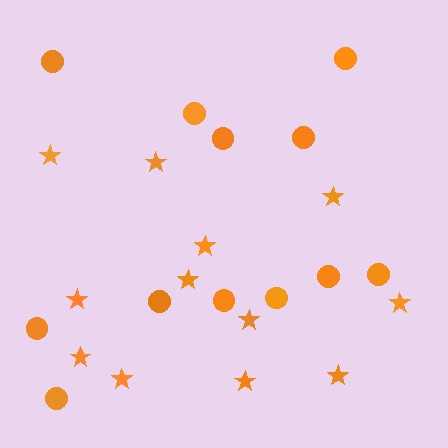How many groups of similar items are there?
There are 2 groups: one group of circles (12) and one group of stars (12).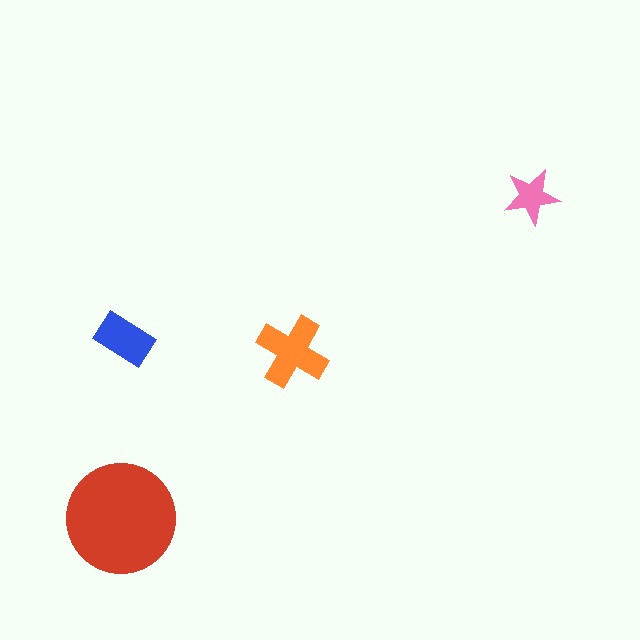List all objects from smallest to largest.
The pink star, the blue rectangle, the orange cross, the red circle.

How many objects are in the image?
There are 4 objects in the image.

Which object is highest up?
The pink star is topmost.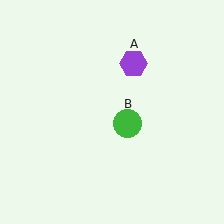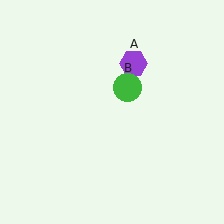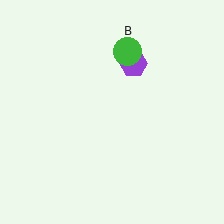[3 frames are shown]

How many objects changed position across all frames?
1 object changed position: green circle (object B).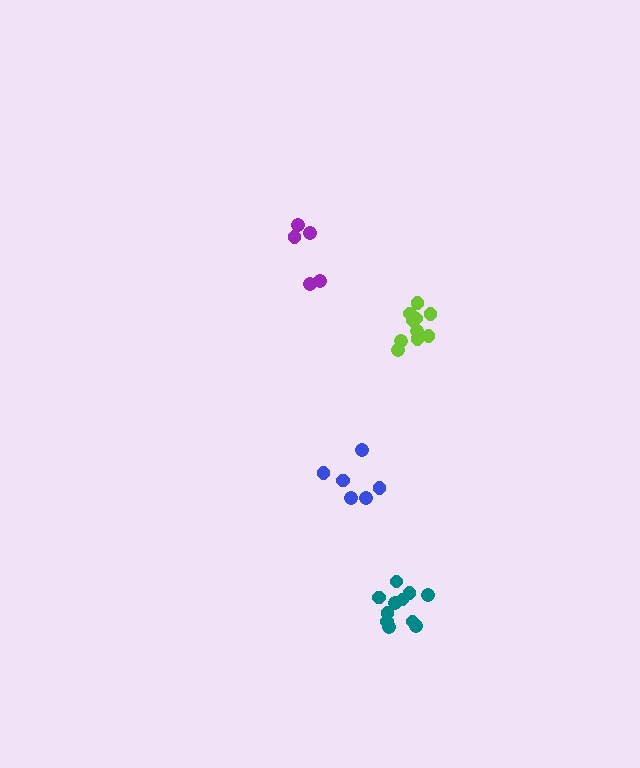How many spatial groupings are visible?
There are 4 spatial groupings.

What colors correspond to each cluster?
The clusters are colored: purple, lime, blue, teal.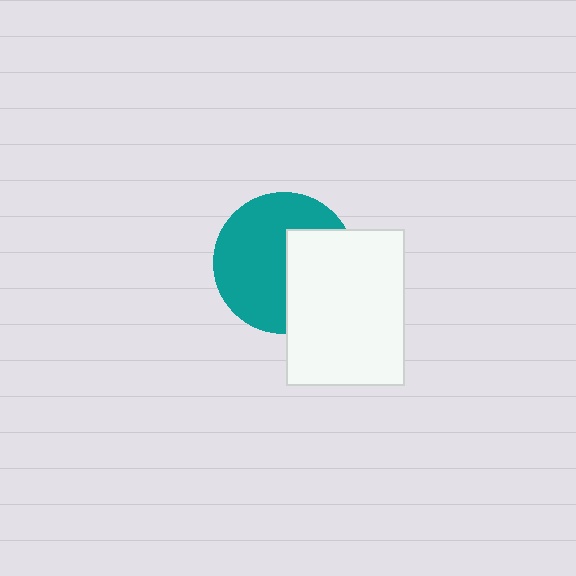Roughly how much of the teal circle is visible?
About half of it is visible (roughly 62%).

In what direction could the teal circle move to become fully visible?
The teal circle could move left. That would shift it out from behind the white rectangle entirely.